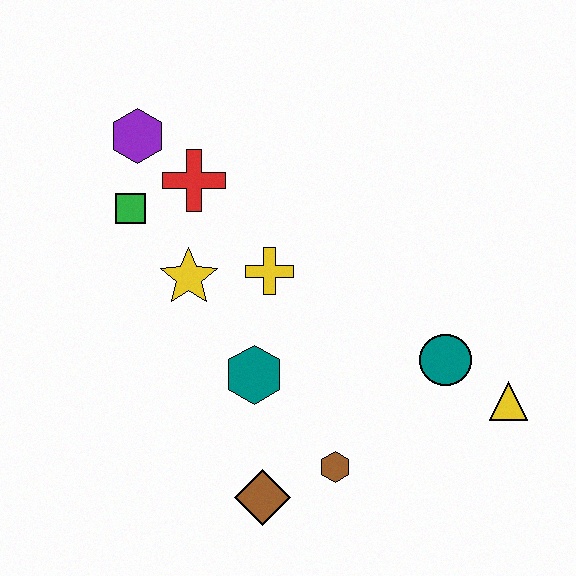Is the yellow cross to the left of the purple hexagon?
No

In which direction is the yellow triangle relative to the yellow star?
The yellow triangle is to the right of the yellow star.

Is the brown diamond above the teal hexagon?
No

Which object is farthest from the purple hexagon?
The yellow triangle is farthest from the purple hexagon.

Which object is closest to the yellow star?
The yellow cross is closest to the yellow star.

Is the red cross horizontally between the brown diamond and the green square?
Yes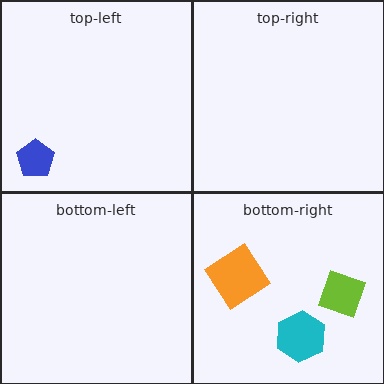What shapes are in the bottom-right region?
The lime diamond, the cyan hexagon, the orange diamond.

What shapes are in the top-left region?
The blue pentagon.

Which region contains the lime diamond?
The bottom-right region.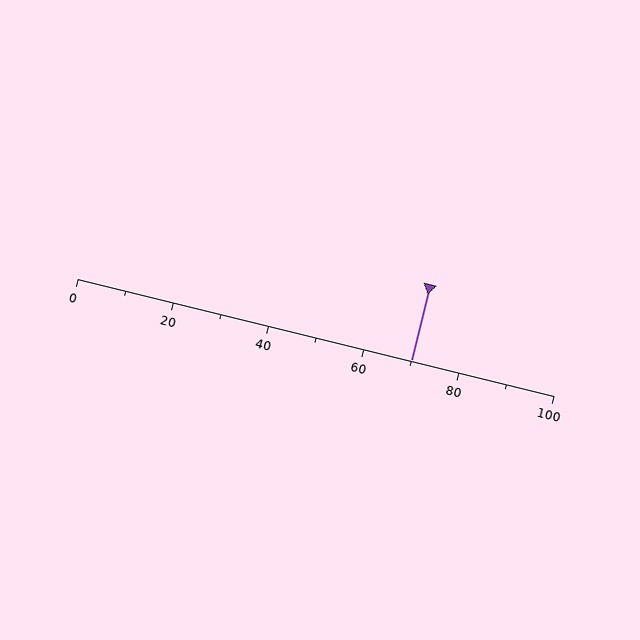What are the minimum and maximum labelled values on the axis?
The axis runs from 0 to 100.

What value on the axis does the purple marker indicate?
The marker indicates approximately 70.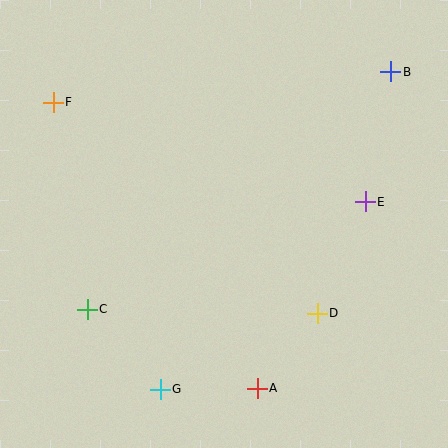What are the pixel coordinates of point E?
Point E is at (365, 202).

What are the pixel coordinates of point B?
Point B is at (391, 72).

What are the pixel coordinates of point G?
Point G is at (160, 389).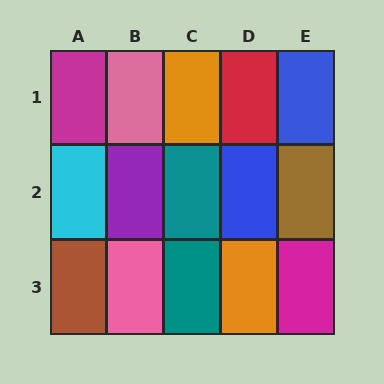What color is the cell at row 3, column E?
Magenta.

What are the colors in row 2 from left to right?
Cyan, purple, teal, blue, brown.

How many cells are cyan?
1 cell is cyan.